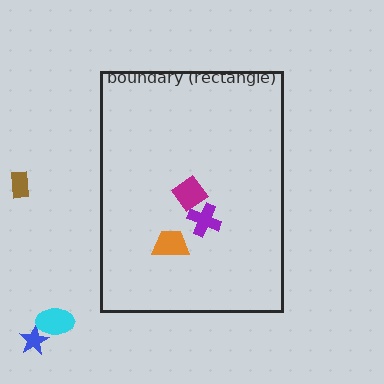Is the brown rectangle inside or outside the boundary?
Outside.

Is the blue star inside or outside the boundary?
Outside.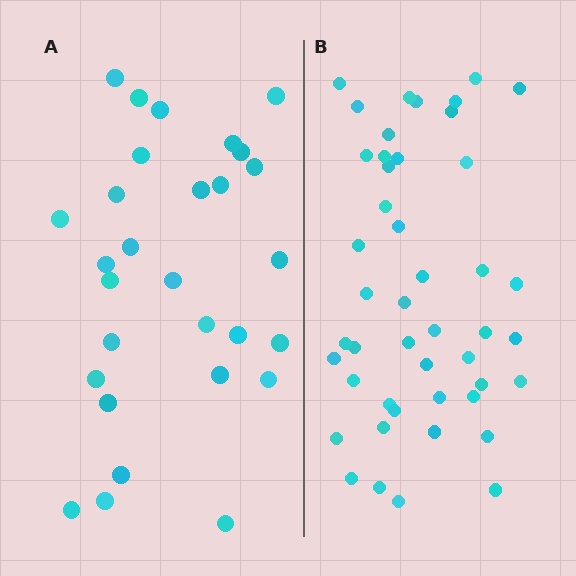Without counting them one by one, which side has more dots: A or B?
Region B (the right region) has more dots.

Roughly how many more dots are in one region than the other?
Region B has approximately 15 more dots than region A.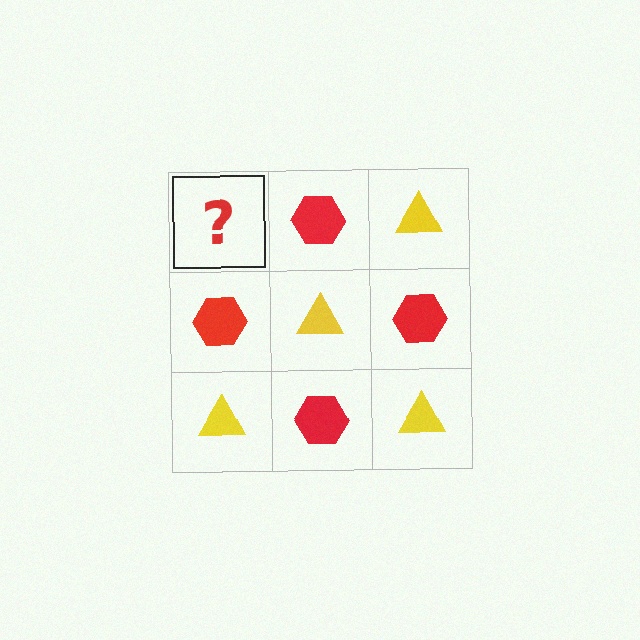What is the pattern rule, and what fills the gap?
The rule is that it alternates yellow triangle and red hexagon in a checkerboard pattern. The gap should be filled with a yellow triangle.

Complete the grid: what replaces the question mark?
The question mark should be replaced with a yellow triangle.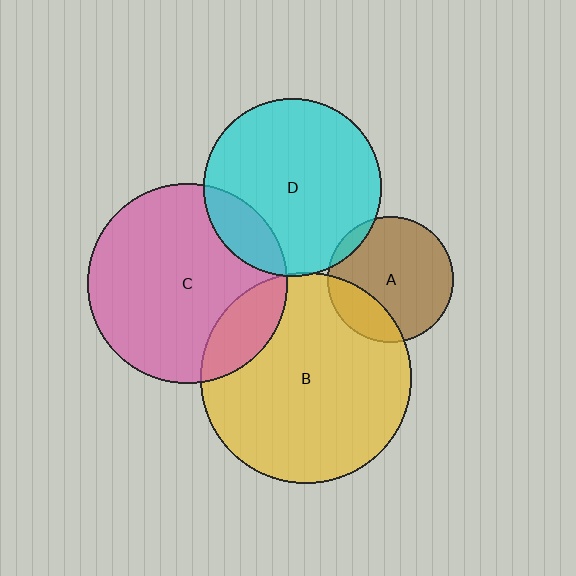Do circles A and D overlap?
Yes.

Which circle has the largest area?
Circle B (yellow).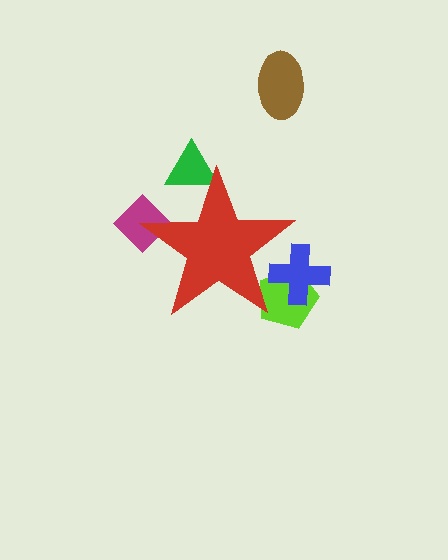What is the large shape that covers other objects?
A red star.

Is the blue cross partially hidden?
Yes, the blue cross is partially hidden behind the red star.